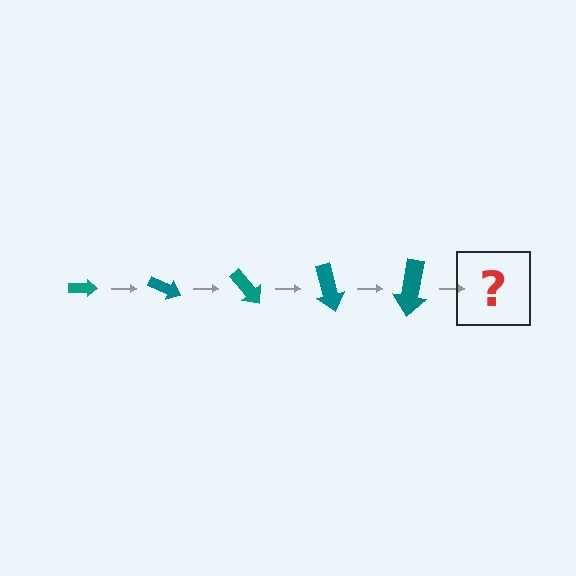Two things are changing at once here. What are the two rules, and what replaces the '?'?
The two rules are that the arrow grows larger each step and it rotates 25 degrees each step. The '?' should be an arrow, larger than the previous one and rotated 125 degrees from the start.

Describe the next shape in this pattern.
It should be an arrow, larger than the previous one and rotated 125 degrees from the start.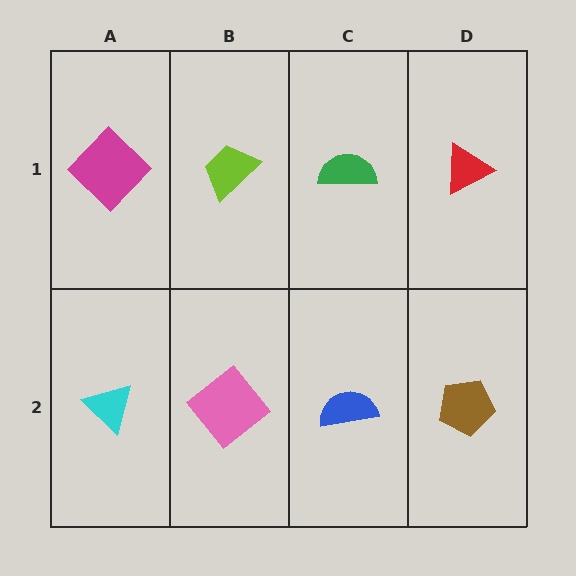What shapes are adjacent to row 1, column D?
A brown pentagon (row 2, column D), a green semicircle (row 1, column C).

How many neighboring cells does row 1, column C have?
3.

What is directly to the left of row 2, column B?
A cyan triangle.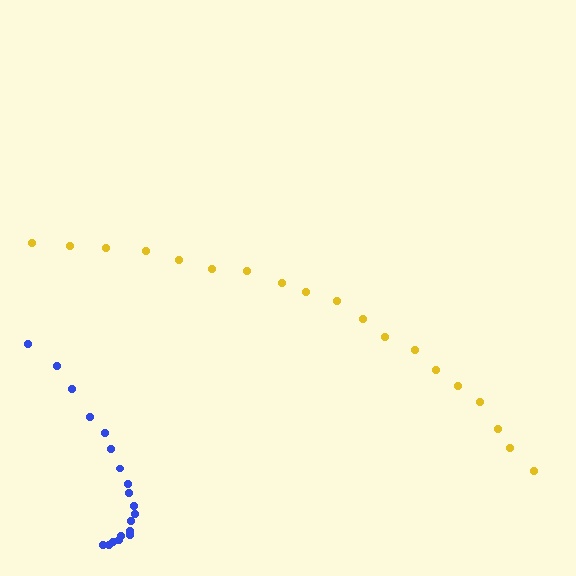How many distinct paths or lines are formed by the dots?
There are 2 distinct paths.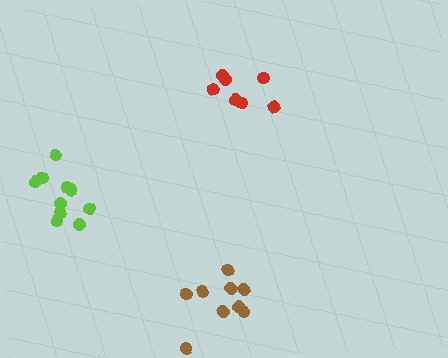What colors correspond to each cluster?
The clusters are colored: red, lime, brown.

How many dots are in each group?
Group 1: 7 dots, Group 2: 10 dots, Group 3: 9 dots (26 total).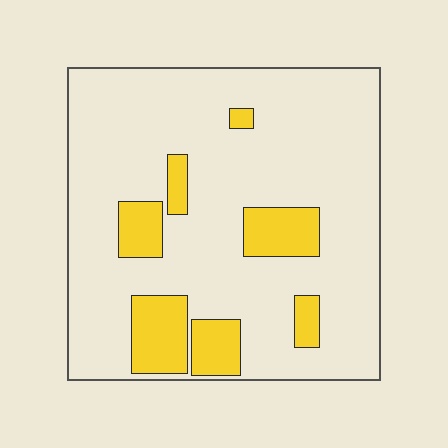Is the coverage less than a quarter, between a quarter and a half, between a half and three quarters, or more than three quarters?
Less than a quarter.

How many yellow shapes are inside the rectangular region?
7.